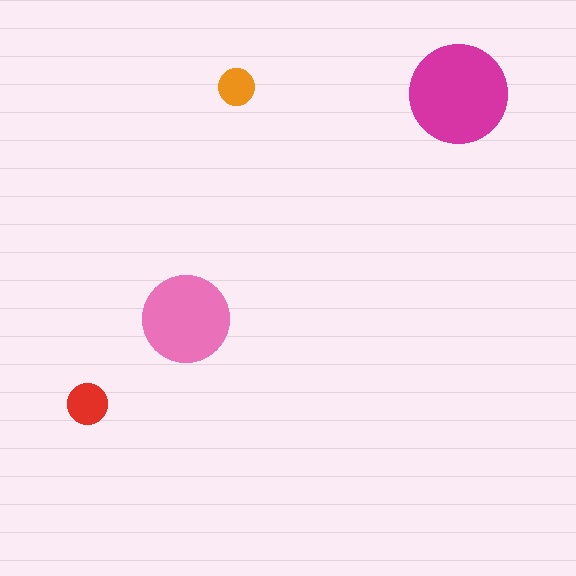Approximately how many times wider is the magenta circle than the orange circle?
About 2.5 times wider.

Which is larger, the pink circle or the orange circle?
The pink one.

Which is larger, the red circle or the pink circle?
The pink one.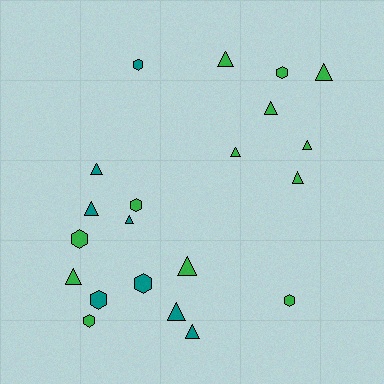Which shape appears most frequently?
Triangle, with 13 objects.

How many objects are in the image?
There are 21 objects.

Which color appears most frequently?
Green, with 13 objects.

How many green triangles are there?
There are 8 green triangles.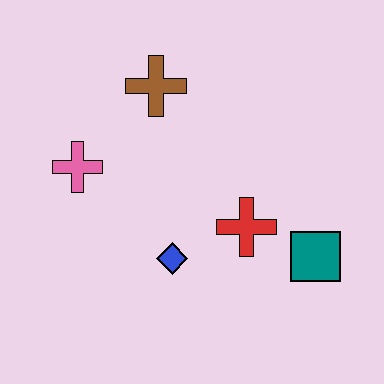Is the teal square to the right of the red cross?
Yes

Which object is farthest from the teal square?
The pink cross is farthest from the teal square.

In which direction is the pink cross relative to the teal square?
The pink cross is to the left of the teal square.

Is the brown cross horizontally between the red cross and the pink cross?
Yes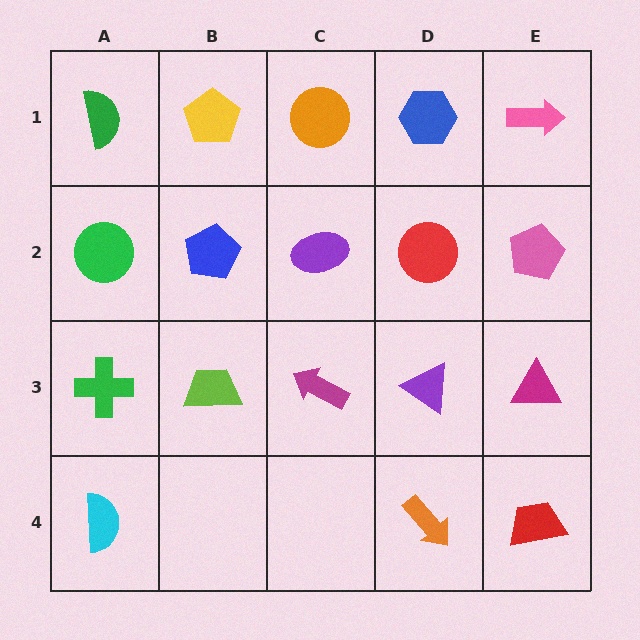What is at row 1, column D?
A blue hexagon.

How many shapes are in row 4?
3 shapes.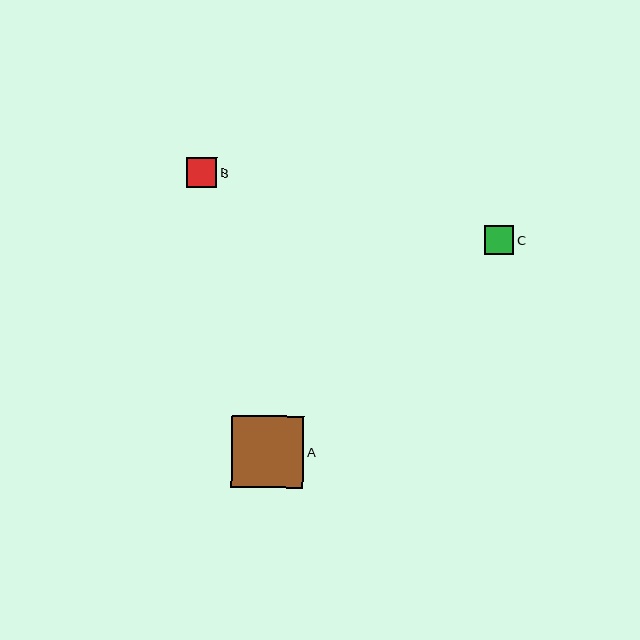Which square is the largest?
Square A is the largest with a size of approximately 72 pixels.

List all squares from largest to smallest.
From largest to smallest: A, B, C.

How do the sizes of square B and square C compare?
Square B and square C are approximately the same size.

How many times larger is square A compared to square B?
Square A is approximately 2.4 times the size of square B.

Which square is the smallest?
Square C is the smallest with a size of approximately 29 pixels.